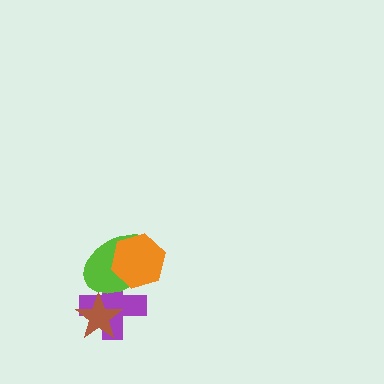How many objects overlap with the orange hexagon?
2 objects overlap with the orange hexagon.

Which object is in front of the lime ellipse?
The orange hexagon is in front of the lime ellipse.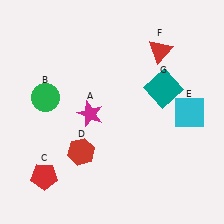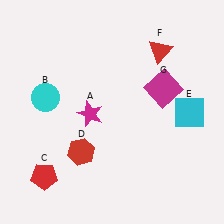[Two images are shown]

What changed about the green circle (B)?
In Image 1, B is green. In Image 2, it changed to cyan.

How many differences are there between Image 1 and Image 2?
There are 2 differences between the two images.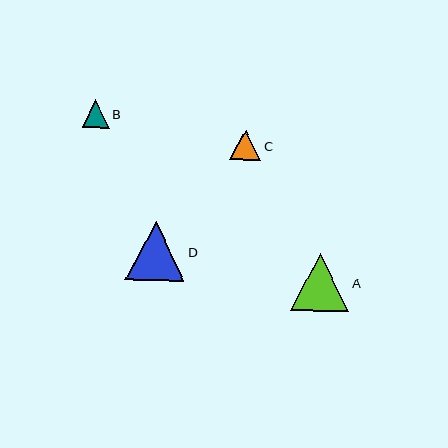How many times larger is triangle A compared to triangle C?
Triangle A is approximately 1.9 times the size of triangle C.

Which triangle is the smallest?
Triangle B is the smallest with a size of approximately 27 pixels.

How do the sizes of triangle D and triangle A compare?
Triangle D and triangle A are approximately the same size.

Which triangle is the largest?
Triangle D is the largest with a size of approximately 59 pixels.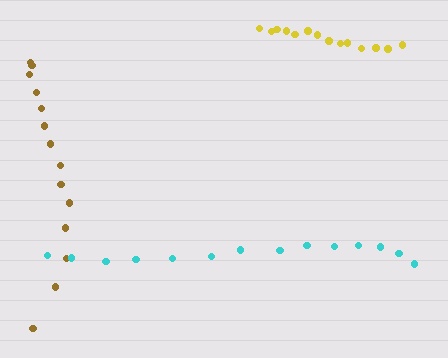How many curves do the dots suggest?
There are 3 distinct paths.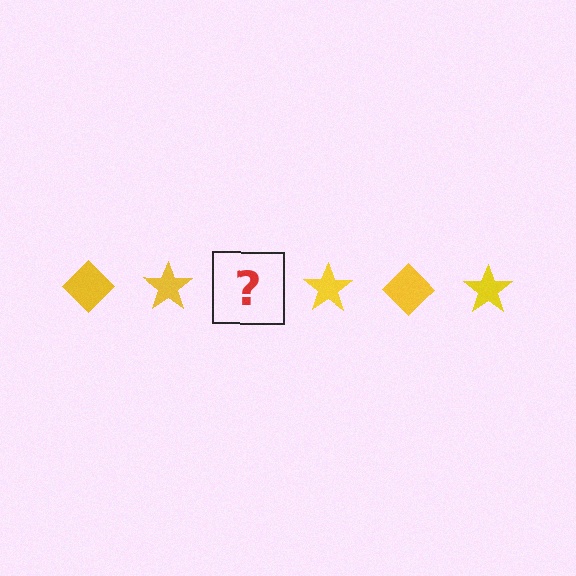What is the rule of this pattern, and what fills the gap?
The rule is that the pattern cycles through diamond, star shapes in yellow. The gap should be filled with a yellow diamond.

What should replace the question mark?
The question mark should be replaced with a yellow diamond.